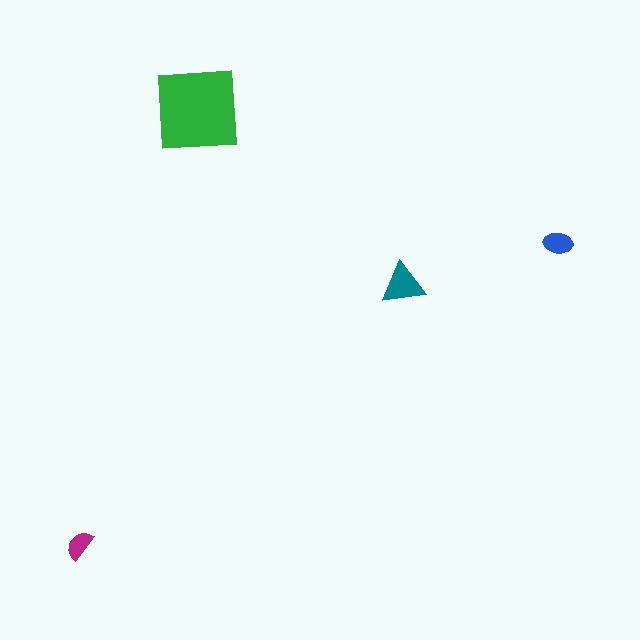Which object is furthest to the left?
The magenta semicircle is leftmost.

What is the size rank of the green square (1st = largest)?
1st.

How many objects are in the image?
There are 4 objects in the image.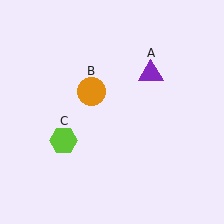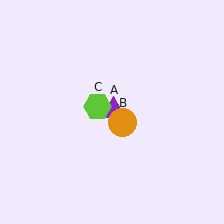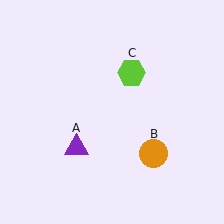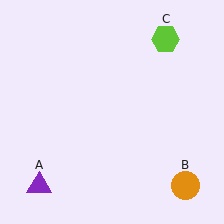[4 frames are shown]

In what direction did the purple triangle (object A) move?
The purple triangle (object A) moved down and to the left.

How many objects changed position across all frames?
3 objects changed position: purple triangle (object A), orange circle (object B), lime hexagon (object C).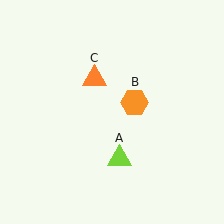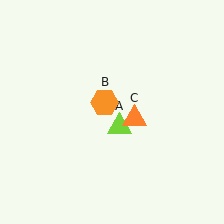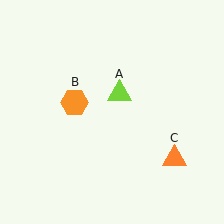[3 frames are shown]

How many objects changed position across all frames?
3 objects changed position: lime triangle (object A), orange hexagon (object B), orange triangle (object C).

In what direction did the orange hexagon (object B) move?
The orange hexagon (object B) moved left.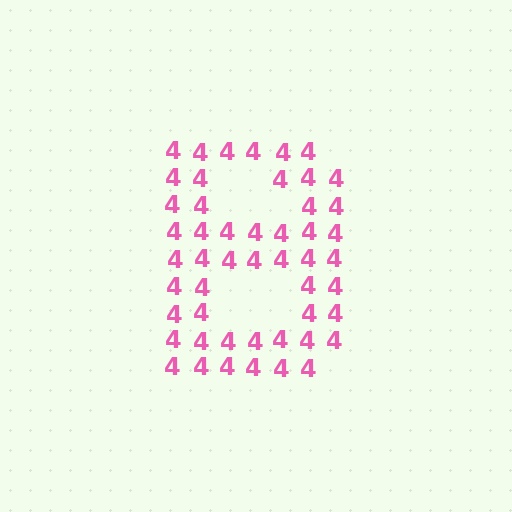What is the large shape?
The large shape is the letter B.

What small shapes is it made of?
It is made of small digit 4's.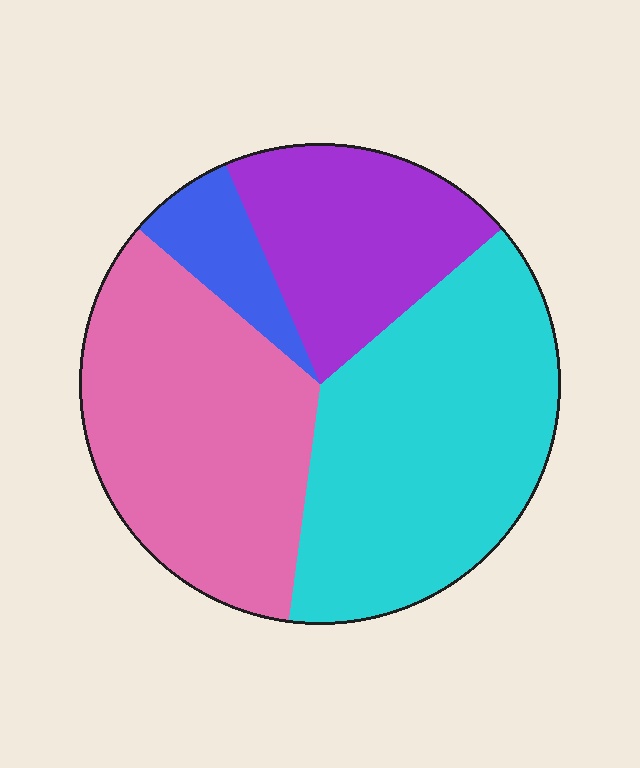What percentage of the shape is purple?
Purple covers around 20% of the shape.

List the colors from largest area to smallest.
From largest to smallest: cyan, pink, purple, blue.